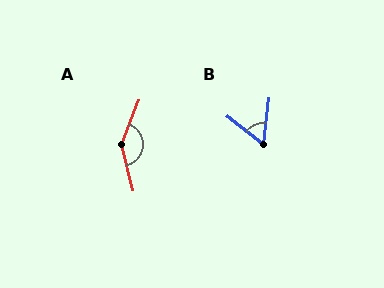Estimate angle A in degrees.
Approximately 146 degrees.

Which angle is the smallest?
B, at approximately 58 degrees.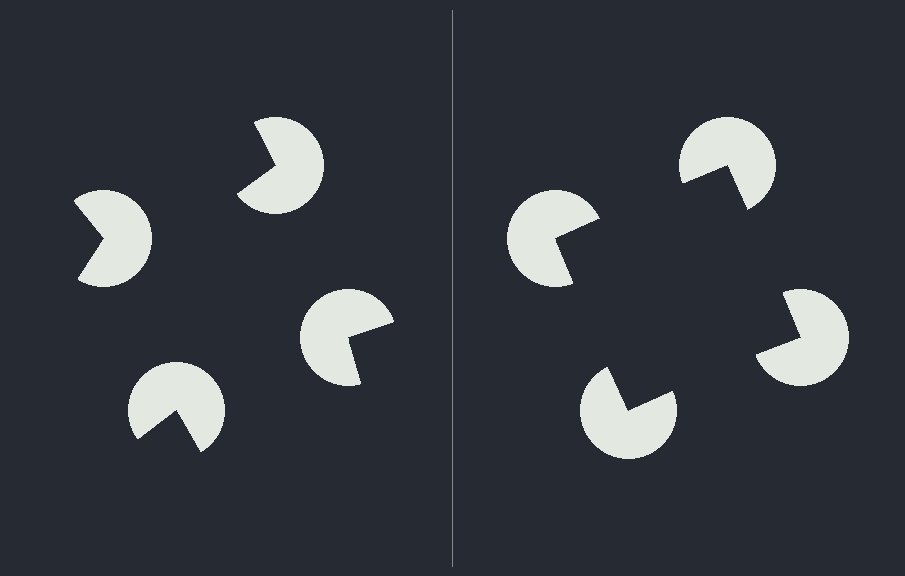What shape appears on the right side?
An illusory square.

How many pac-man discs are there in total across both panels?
8 — 4 on each side.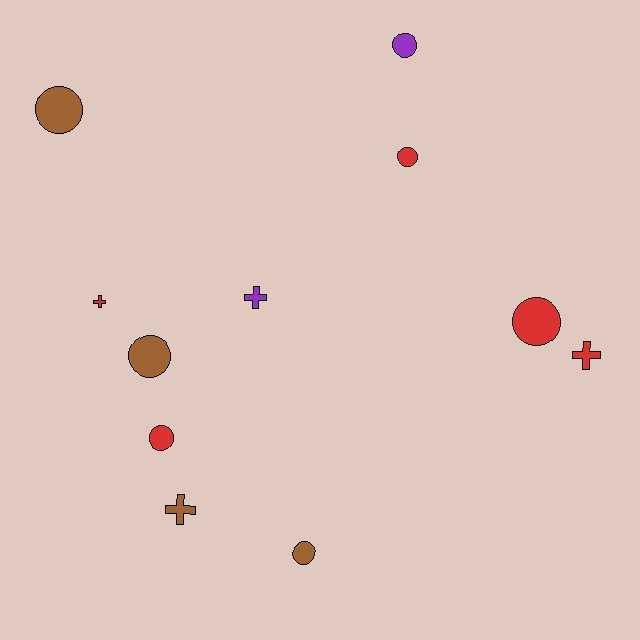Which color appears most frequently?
Red, with 5 objects.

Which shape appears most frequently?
Circle, with 7 objects.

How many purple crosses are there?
There is 1 purple cross.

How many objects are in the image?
There are 11 objects.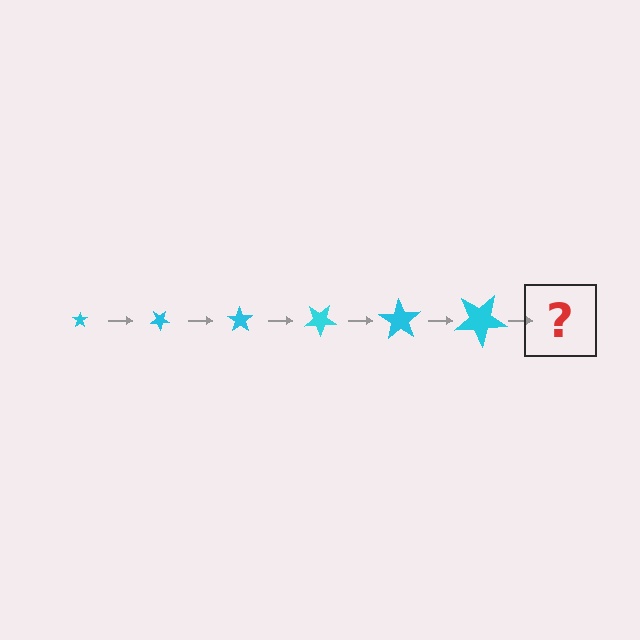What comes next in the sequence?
The next element should be a star, larger than the previous one and rotated 210 degrees from the start.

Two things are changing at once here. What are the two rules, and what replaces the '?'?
The two rules are that the star grows larger each step and it rotates 35 degrees each step. The '?' should be a star, larger than the previous one and rotated 210 degrees from the start.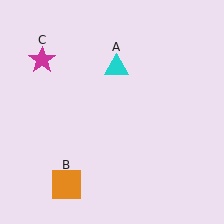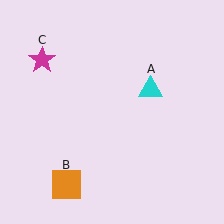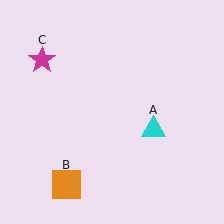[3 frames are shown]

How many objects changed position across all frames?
1 object changed position: cyan triangle (object A).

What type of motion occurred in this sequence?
The cyan triangle (object A) rotated clockwise around the center of the scene.